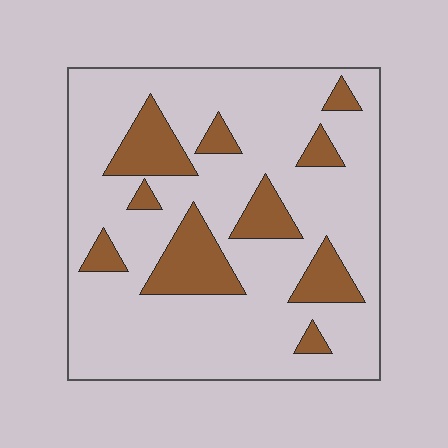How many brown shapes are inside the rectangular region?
10.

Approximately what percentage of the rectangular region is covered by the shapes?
Approximately 20%.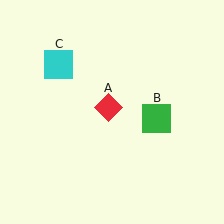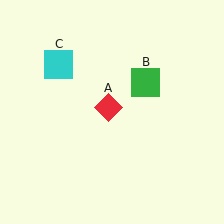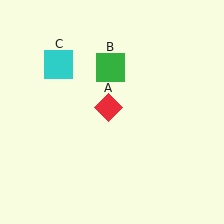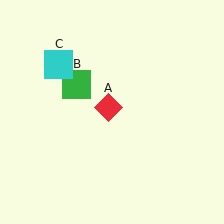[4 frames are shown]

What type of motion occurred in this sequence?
The green square (object B) rotated counterclockwise around the center of the scene.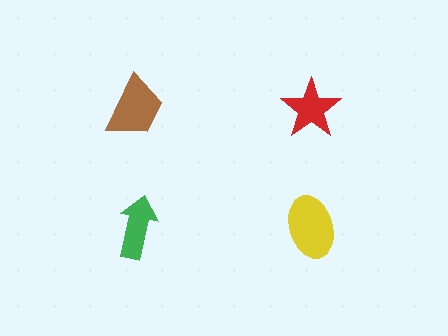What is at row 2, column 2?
A yellow ellipse.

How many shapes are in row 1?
2 shapes.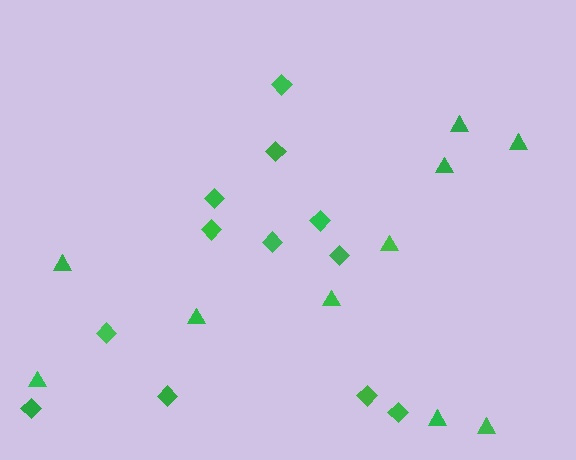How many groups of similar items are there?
There are 2 groups: one group of triangles (10) and one group of diamonds (12).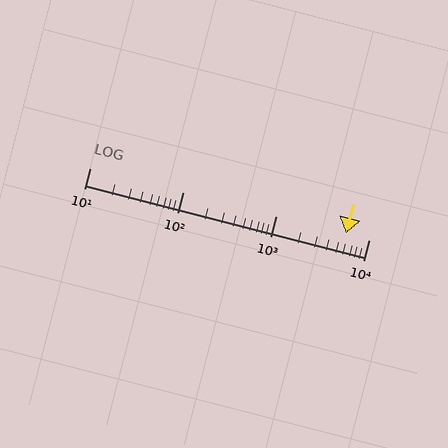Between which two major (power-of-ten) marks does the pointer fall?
The pointer is between 1000 and 10000.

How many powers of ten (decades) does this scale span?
The scale spans 3 decades, from 10 to 10000.